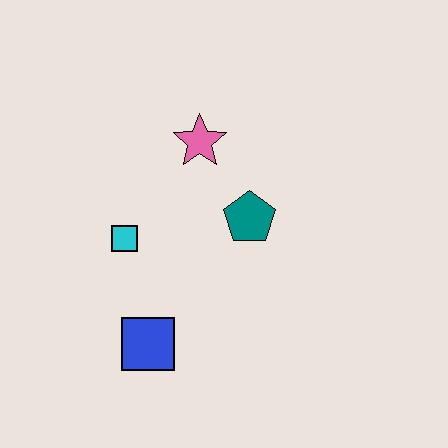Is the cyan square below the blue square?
No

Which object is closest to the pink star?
The teal pentagon is closest to the pink star.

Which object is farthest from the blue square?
The pink star is farthest from the blue square.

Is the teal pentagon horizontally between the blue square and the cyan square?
No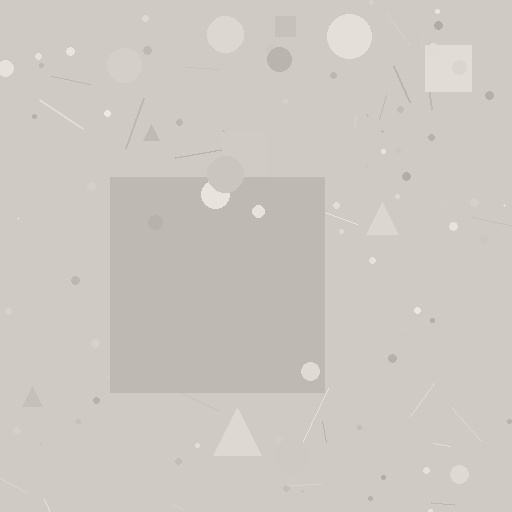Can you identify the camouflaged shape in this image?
The camouflaged shape is a square.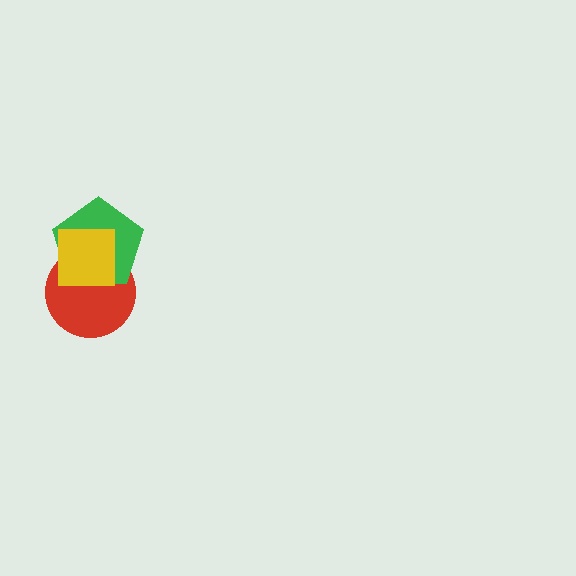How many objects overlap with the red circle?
2 objects overlap with the red circle.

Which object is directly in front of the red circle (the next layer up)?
The green pentagon is directly in front of the red circle.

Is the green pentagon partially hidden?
Yes, it is partially covered by another shape.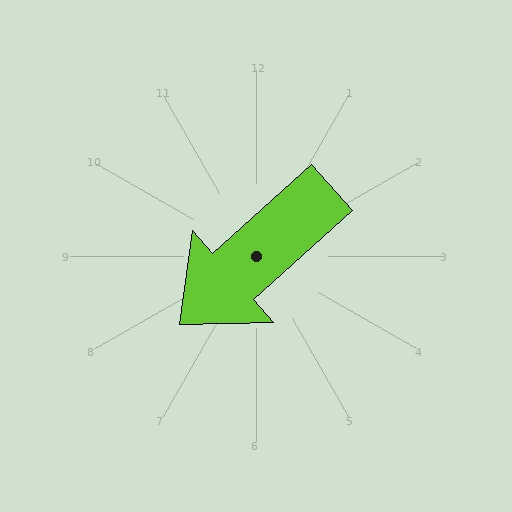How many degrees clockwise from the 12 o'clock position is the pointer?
Approximately 228 degrees.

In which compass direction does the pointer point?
Southwest.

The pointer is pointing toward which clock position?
Roughly 8 o'clock.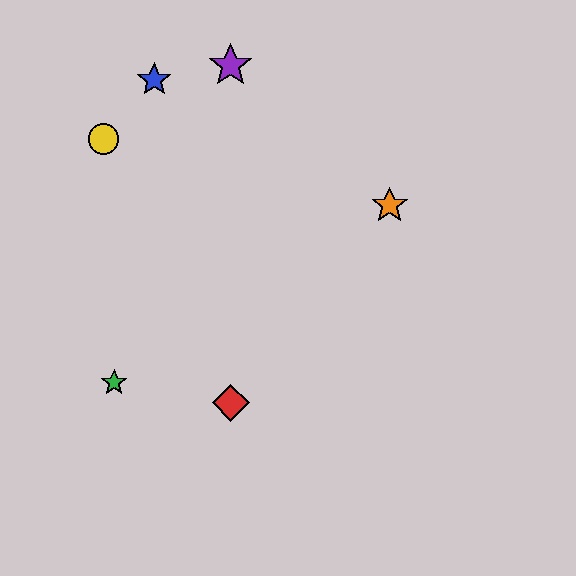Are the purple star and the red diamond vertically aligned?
Yes, both are at x≈231.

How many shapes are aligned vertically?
2 shapes (the red diamond, the purple star) are aligned vertically.